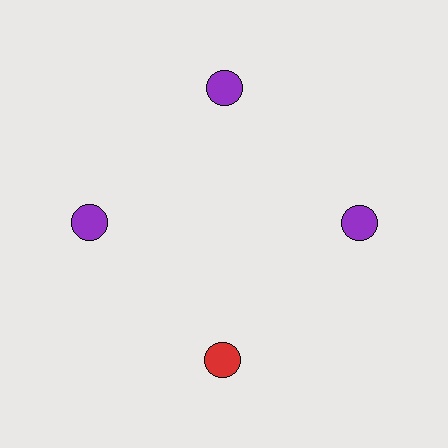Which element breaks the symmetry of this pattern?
The red circle at roughly the 6 o'clock position breaks the symmetry. All other shapes are purple circles.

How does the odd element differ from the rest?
It has a different color: red instead of purple.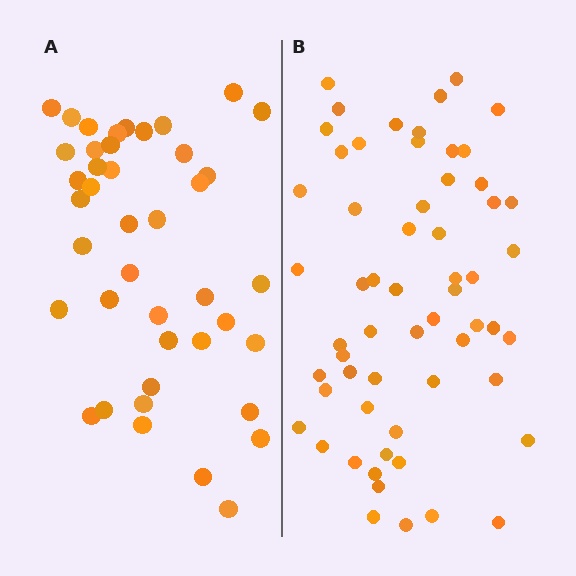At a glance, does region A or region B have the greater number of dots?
Region B (the right region) has more dots.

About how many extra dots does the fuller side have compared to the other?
Region B has approximately 15 more dots than region A.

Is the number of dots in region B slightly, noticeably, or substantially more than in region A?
Region B has noticeably more, but not dramatically so. The ratio is roughly 1.4 to 1.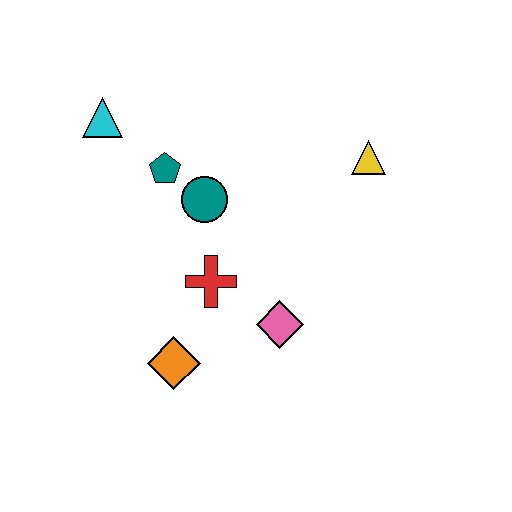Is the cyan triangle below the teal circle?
No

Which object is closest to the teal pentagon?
The teal circle is closest to the teal pentagon.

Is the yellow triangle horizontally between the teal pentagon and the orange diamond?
No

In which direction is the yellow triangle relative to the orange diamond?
The yellow triangle is above the orange diamond.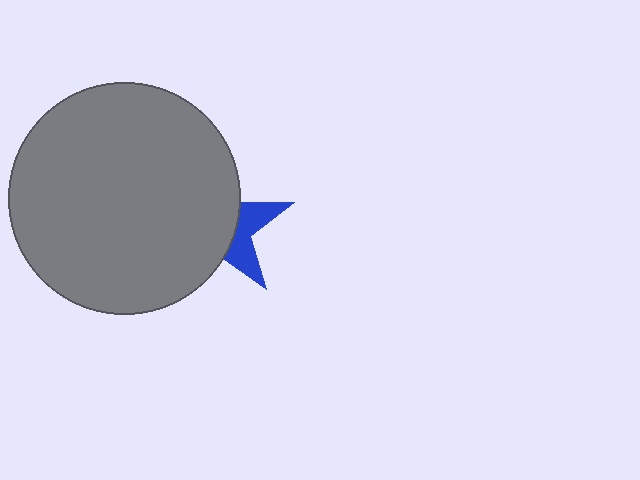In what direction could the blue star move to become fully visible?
The blue star could move right. That would shift it out from behind the gray circle entirely.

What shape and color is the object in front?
The object in front is a gray circle.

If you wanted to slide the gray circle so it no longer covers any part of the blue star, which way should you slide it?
Slide it left — that is the most direct way to separate the two shapes.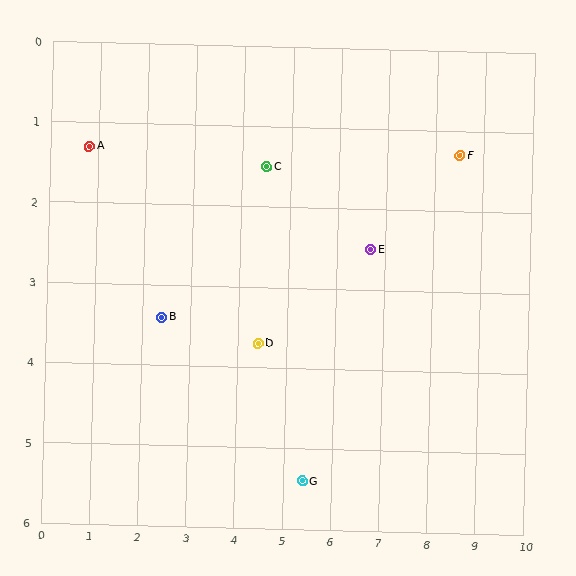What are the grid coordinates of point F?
Point F is at approximately (8.5, 1.3).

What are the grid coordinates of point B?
Point B is at approximately (2.4, 3.4).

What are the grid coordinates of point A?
Point A is at approximately (0.8, 1.3).